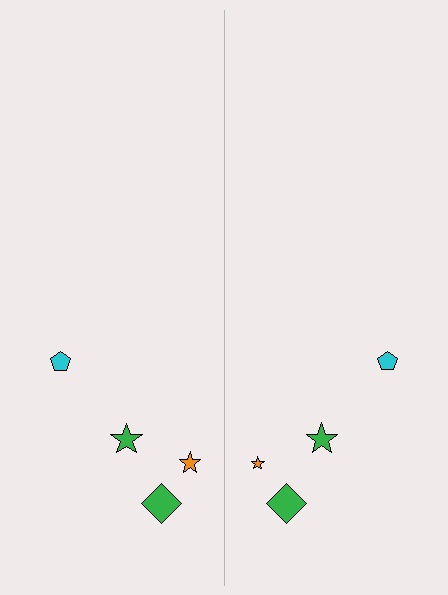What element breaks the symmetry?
The orange star on the right side has a different size than its mirror counterpart.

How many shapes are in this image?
There are 8 shapes in this image.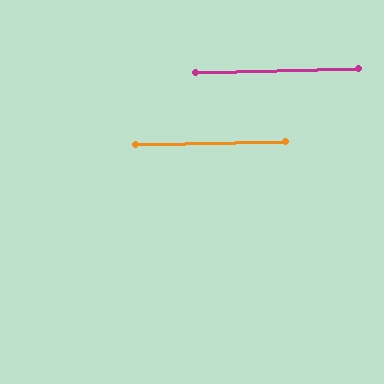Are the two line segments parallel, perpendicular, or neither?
Parallel — their directions differ by only 0.7°.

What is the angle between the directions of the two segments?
Approximately 1 degree.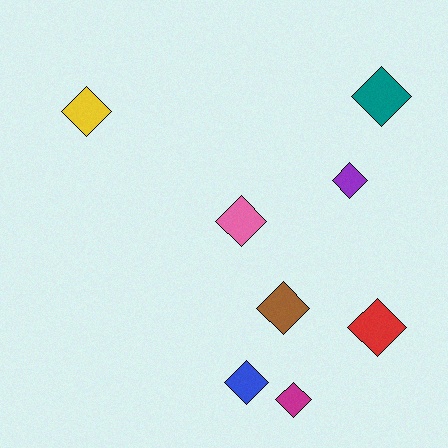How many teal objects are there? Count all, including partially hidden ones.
There is 1 teal object.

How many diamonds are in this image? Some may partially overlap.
There are 8 diamonds.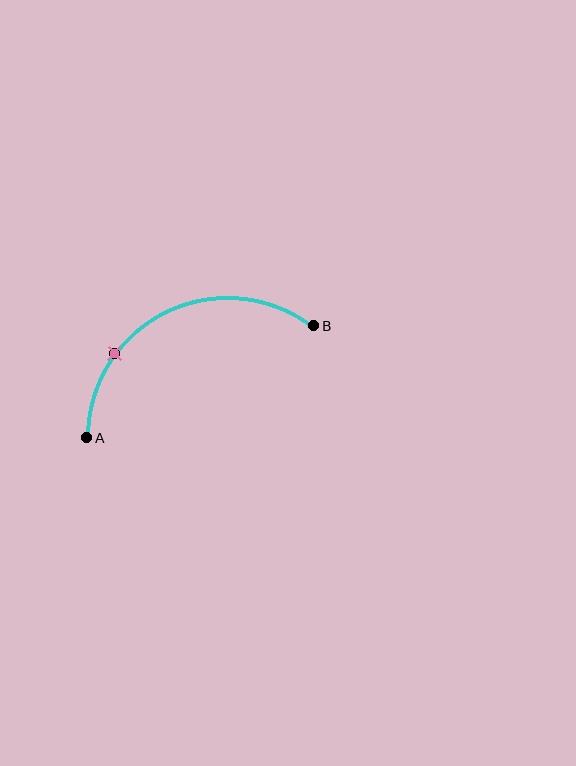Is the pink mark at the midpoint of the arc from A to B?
No. The pink mark lies on the arc but is closer to endpoint A. The arc midpoint would be at the point on the curve equidistant along the arc from both A and B.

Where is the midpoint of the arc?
The arc midpoint is the point on the curve farthest from the straight line joining A and B. It sits above that line.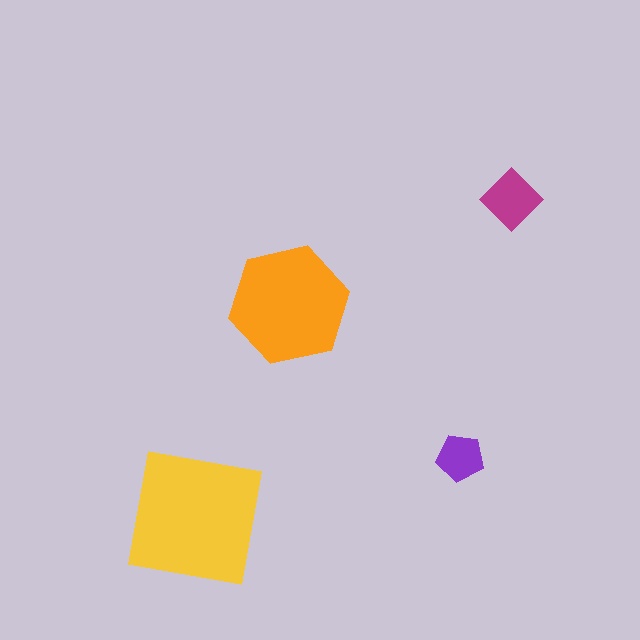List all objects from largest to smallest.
The yellow square, the orange hexagon, the magenta diamond, the purple pentagon.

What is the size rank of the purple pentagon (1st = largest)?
4th.